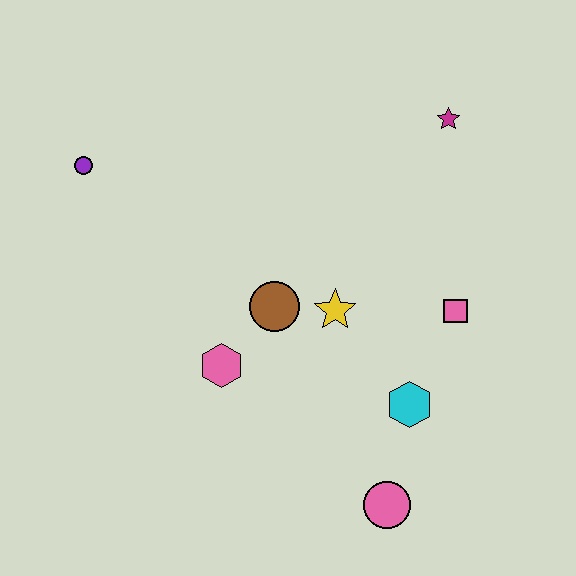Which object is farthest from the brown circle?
The magenta star is farthest from the brown circle.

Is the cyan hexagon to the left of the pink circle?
No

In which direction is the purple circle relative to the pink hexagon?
The purple circle is above the pink hexagon.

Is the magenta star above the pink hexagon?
Yes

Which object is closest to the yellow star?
The brown circle is closest to the yellow star.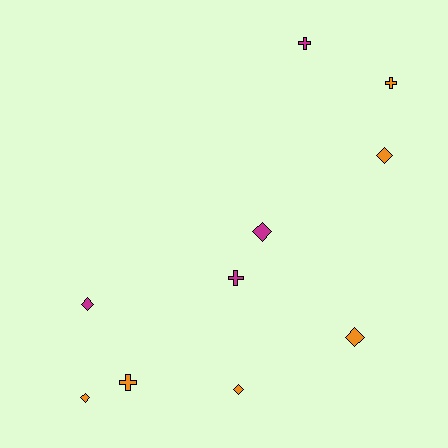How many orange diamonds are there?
There are 4 orange diamonds.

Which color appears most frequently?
Orange, with 6 objects.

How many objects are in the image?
There are 10 objects.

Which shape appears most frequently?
Diamond, with 6 objects.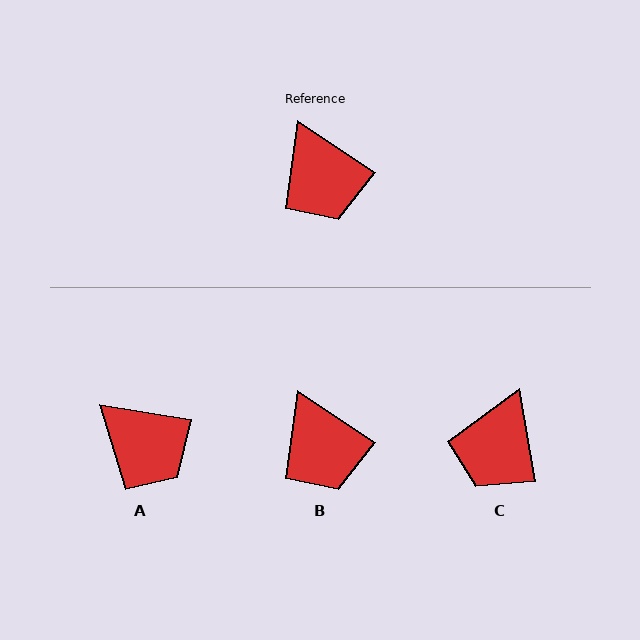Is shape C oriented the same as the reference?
No, it is off by about 46 degrees.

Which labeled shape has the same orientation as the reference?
B.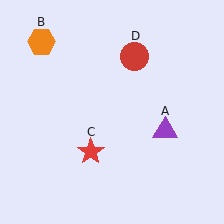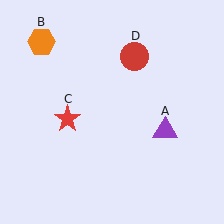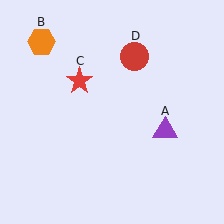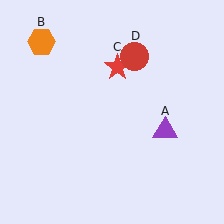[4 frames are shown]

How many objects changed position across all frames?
1 object changed position: red star (object C).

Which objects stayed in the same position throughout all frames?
Purple triangle (object A) and orange hexagon (object B) and red circle (object D) remained stationary.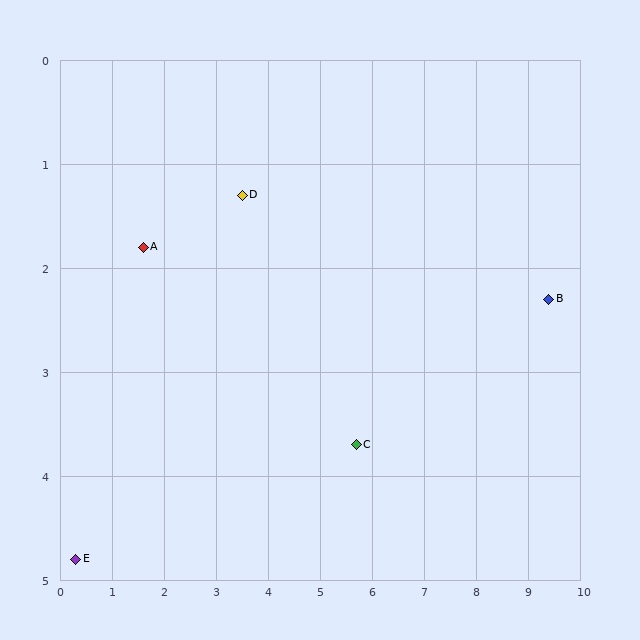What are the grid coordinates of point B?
Point B is at approximately (9.4, 2.3).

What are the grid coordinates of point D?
Point D is at approximately (3.5, 1.3).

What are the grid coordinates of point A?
Point A is at approximately (1.6, 1.8).